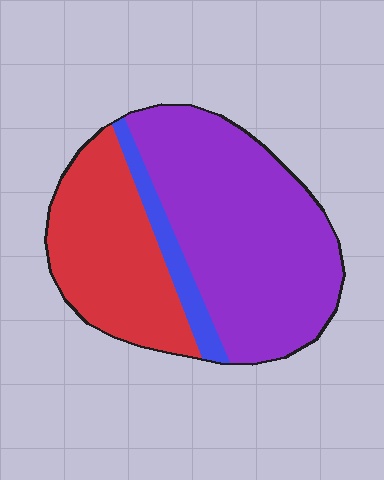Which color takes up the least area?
Blue, at roughly 10%.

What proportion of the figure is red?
Red takes up about one third (1/3) of the figure.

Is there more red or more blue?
Red.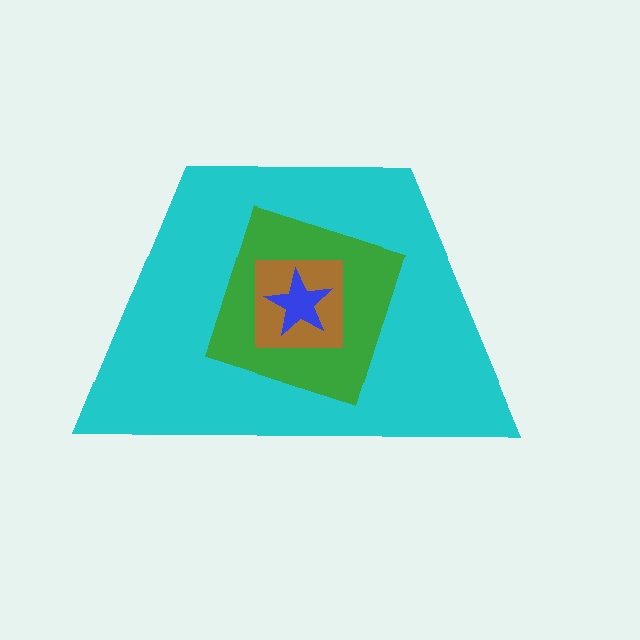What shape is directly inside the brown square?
The blue star.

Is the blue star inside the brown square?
Yes.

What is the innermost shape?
The blue star.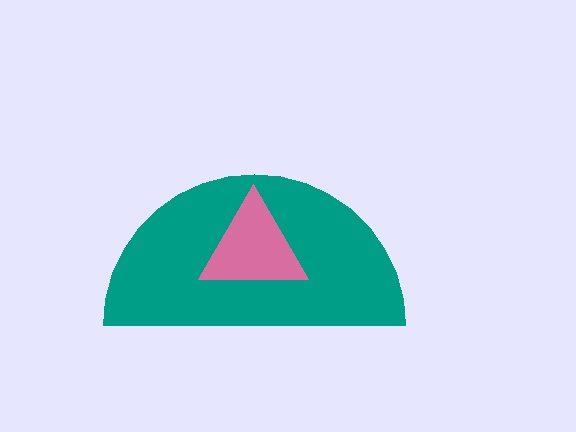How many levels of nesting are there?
2.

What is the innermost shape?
The pink triangle.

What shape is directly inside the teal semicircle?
The pink triangle.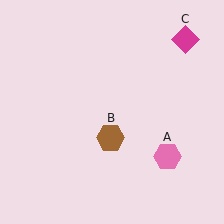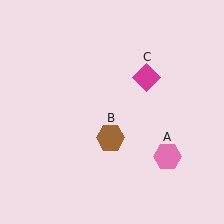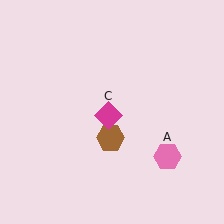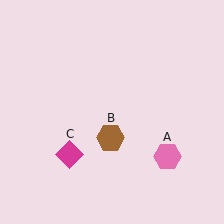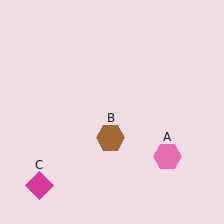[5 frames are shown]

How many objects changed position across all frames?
1 object changed position: magenta diamond (object C).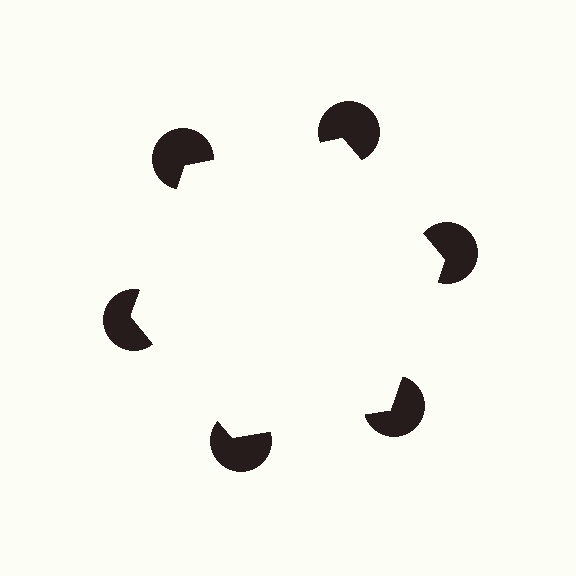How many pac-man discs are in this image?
There are 6 — one at each vertex of the illusory hexagon.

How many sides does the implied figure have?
6 sides.